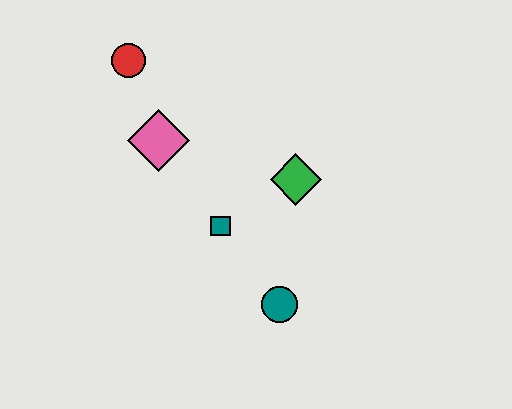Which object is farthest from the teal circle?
The red circle is farthest from the teal circle.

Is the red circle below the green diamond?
No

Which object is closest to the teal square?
The green diamond is closest to the teal square.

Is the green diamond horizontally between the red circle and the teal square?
No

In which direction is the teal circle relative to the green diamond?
The teal circle is below the green diamond.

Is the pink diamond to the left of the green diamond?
Yes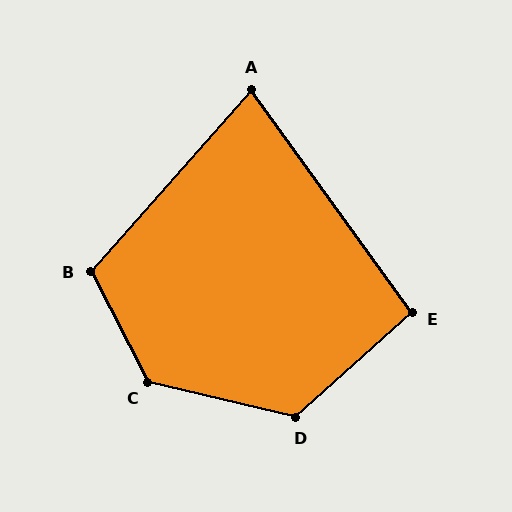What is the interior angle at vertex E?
Approximately 96 degrees (obtuse).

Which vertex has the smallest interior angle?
A, at approximately 77 degrees.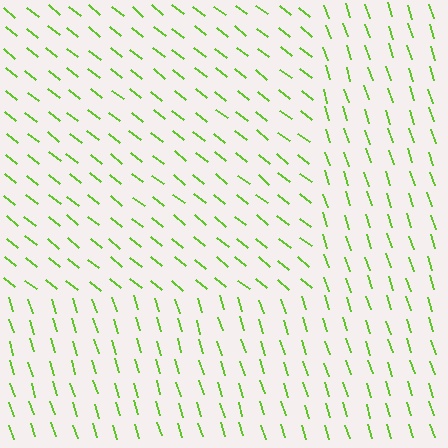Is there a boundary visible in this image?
Yes, there is a texture boundary formed by a change in line orientation.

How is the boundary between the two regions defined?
The boundary is defined purely by a change in line orientation (approximately 34 degrees difference). All lines are the same color and thickness.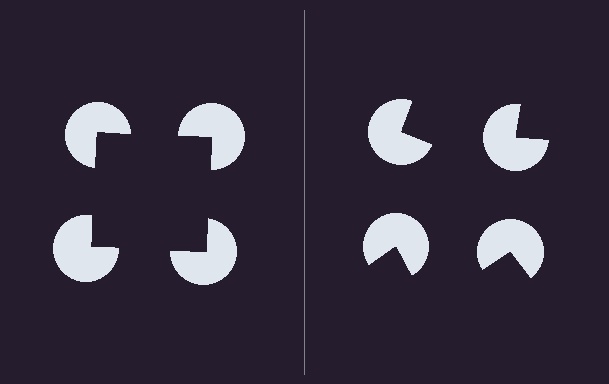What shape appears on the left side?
An illusory square.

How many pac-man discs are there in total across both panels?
8 — 4 on each side.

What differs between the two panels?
The pac-man discs are positioned identically on both sides; only the wedge orientations differ. On the left they align to a square; on the right they are misaligned.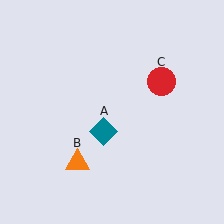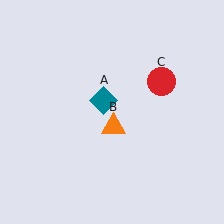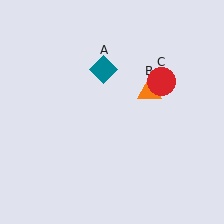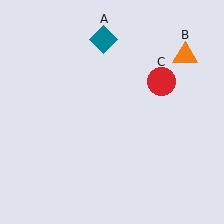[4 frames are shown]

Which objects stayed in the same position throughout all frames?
Red circle (object C) remained stationary.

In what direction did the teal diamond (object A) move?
The teal diamond (object A) moved up.